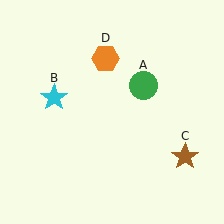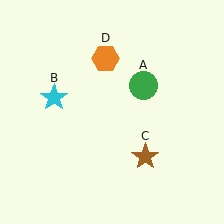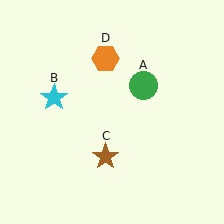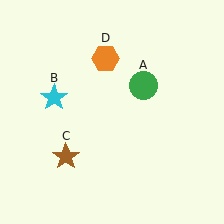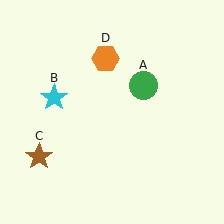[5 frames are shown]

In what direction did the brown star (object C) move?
The brown star (object C) moved left.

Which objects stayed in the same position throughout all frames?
Green circle (object A) and cyan star (object B) and orange hexagon (object D) remained stationary.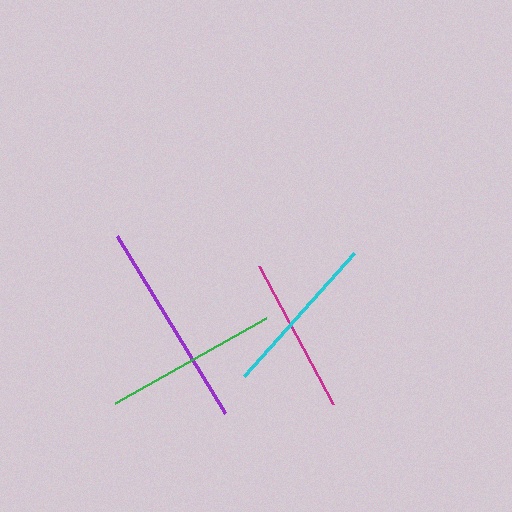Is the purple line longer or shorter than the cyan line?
The purple line is longer than the cyan line.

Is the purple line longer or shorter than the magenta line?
The purple line is longer than the magenta line.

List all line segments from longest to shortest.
From longest to shortest: purple, green, cyan, magenta.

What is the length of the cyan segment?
The cyan segment is approximately 165 pixels long.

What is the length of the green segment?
The green segment is approximately 173 pixels long.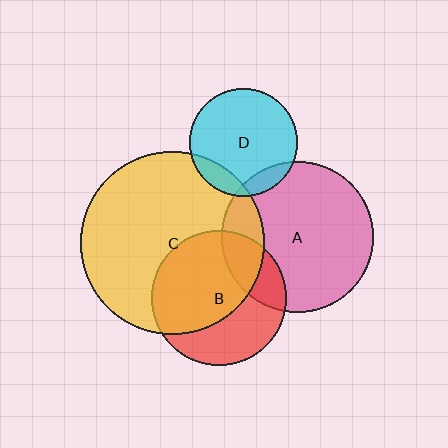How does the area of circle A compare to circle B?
Approximately 1.3 times.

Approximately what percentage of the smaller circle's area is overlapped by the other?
Approximately 10%.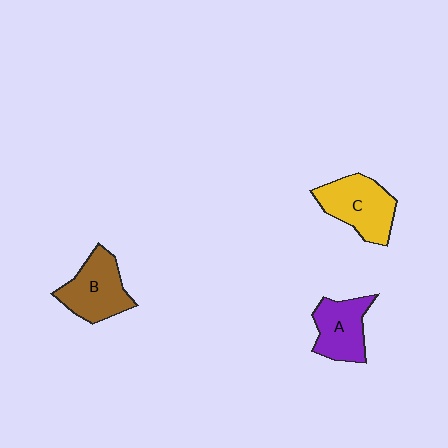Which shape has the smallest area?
Shape A (purple).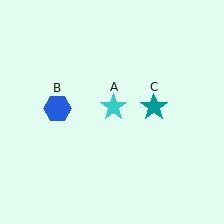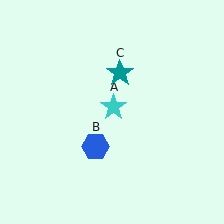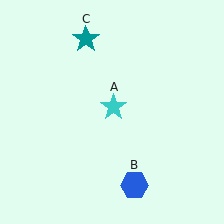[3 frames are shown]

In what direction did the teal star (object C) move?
The teal star (object C) moved up and to the left.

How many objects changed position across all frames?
2 objects changed position: blue hexagon (object B), teal star (object C).